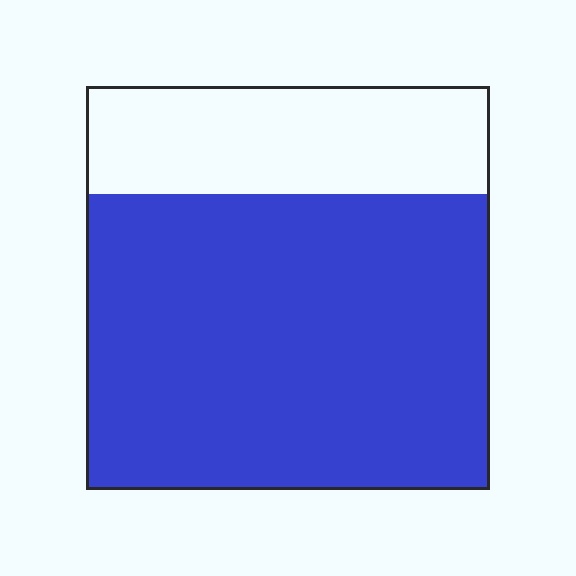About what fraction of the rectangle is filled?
About three quarters (3/4).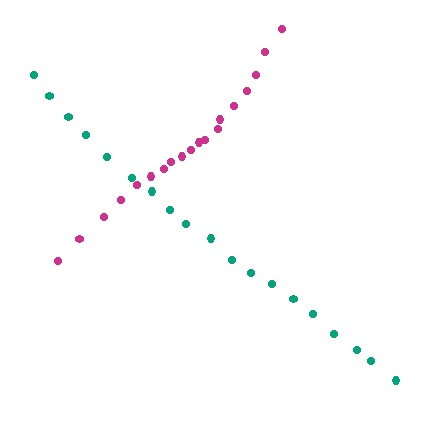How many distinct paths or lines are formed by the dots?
There are 2 distinct paths.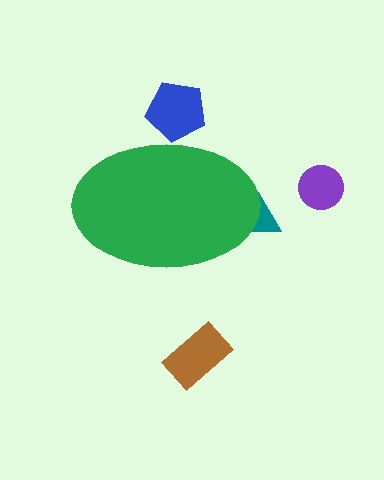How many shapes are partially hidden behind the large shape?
2 shapes are partially hidden.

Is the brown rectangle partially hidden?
No, the brown rectangle is fully visible.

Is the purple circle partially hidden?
No, the purple circle is fully visible.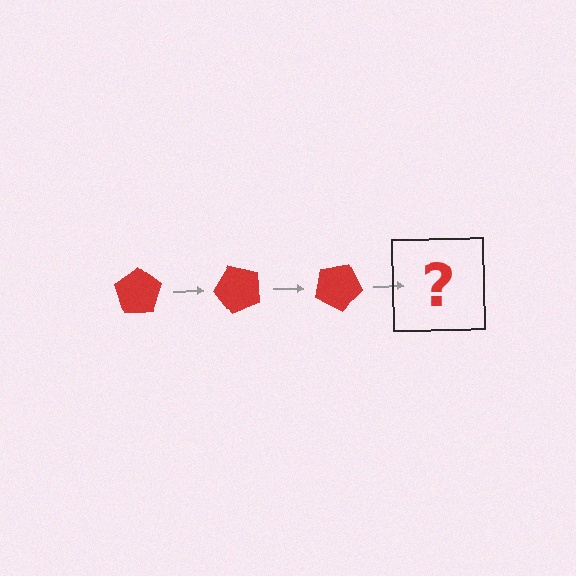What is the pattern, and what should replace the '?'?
The pattern is that the pentagon rotates 50 degrees each step. The '?' should be a red pentagon rotated 150 degrees.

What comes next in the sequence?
The next element should be a red pentagon rotated 150 degrees.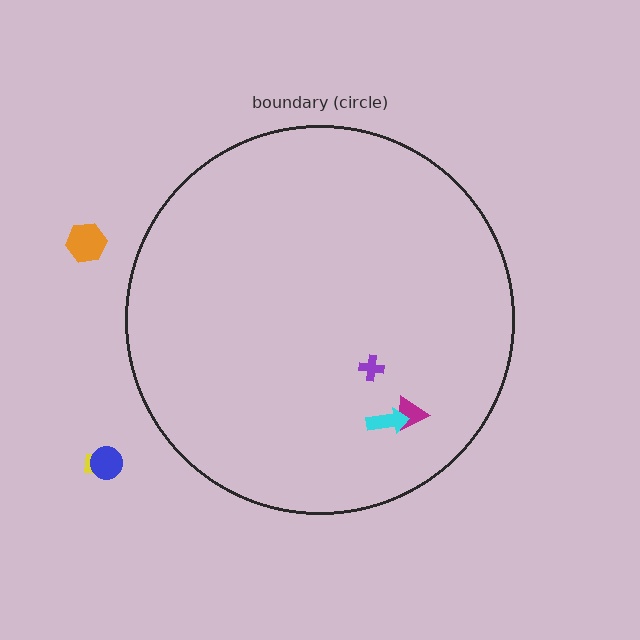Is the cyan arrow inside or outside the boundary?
Inside.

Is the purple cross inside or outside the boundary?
Inside.